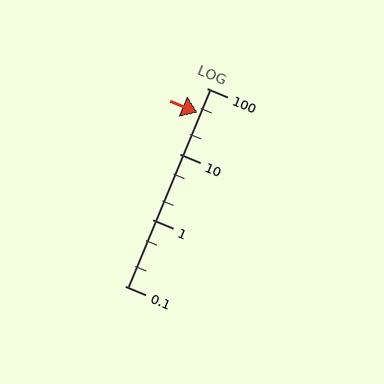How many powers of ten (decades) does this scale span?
The scale spans 3 decades, from 0.1 to 100.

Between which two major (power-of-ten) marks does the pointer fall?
The pointer is between 10 and 100.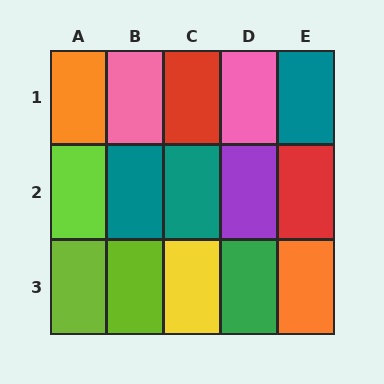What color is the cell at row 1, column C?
Red.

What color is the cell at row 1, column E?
Teal.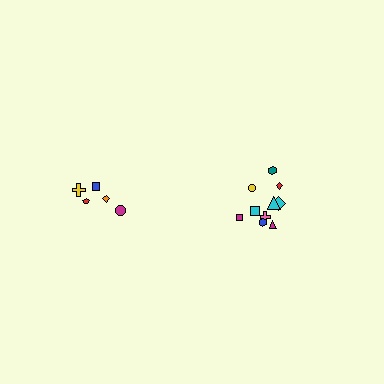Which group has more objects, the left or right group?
The right group.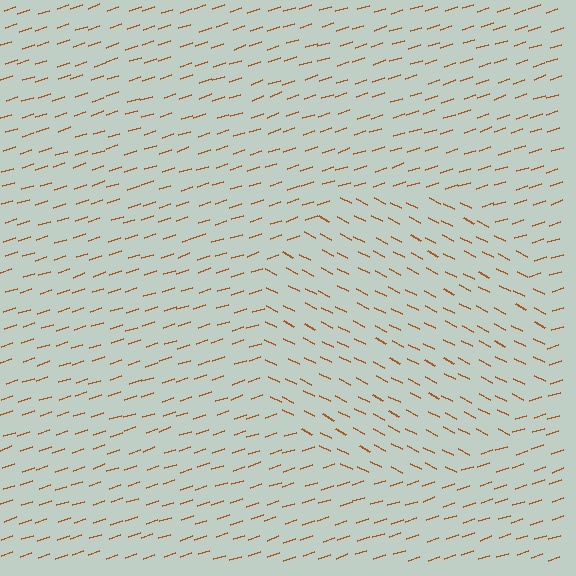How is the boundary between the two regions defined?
The boundary is defined purely by a change in line orientation (approximately 45 degrees difference). All lines are the same color and thickness.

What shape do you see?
I see a circle.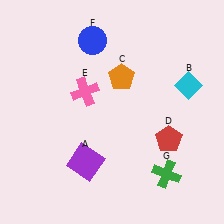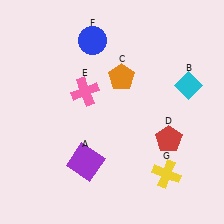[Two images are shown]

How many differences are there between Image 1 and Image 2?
There is 1 difference between the two images.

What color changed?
The cross (G) changed from green in Image 1 to yellow in Image 2.